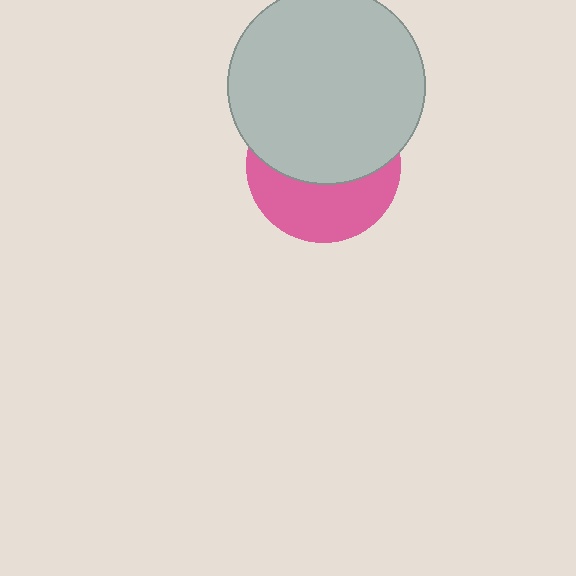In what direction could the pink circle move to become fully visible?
The pink circle could move down. That would shift it out from behind the light gray circle entirely.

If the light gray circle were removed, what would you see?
You would see the complete pink circle.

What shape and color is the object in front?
The object in front is a light gray circle.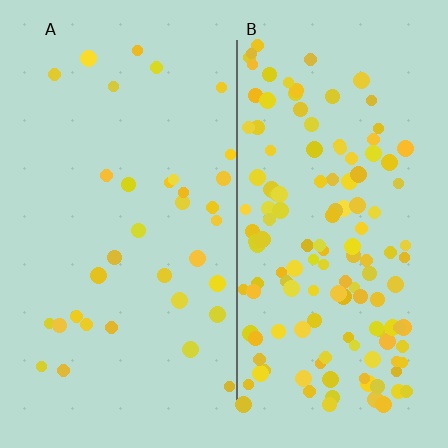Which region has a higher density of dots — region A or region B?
B (the right).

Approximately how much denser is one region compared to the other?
Approximately 4.0× — region B over region A.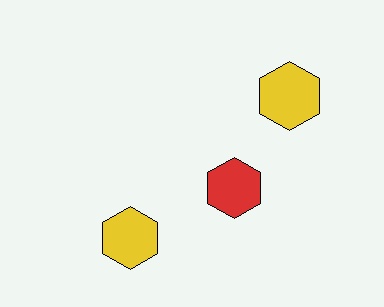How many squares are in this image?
There are no squares.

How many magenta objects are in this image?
There are no magenta objects.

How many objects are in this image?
There are 3 objects.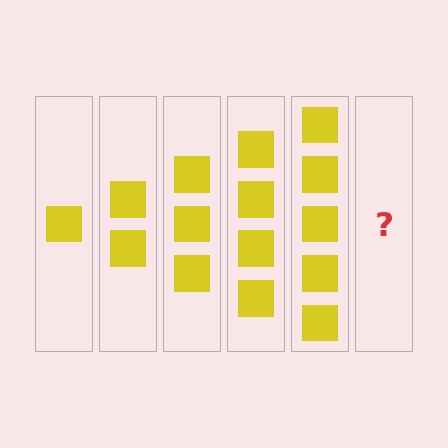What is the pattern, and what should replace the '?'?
The pattern is that each step adds one more square. The '?' should be 6 squares.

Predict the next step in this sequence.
The next step is 6 squares.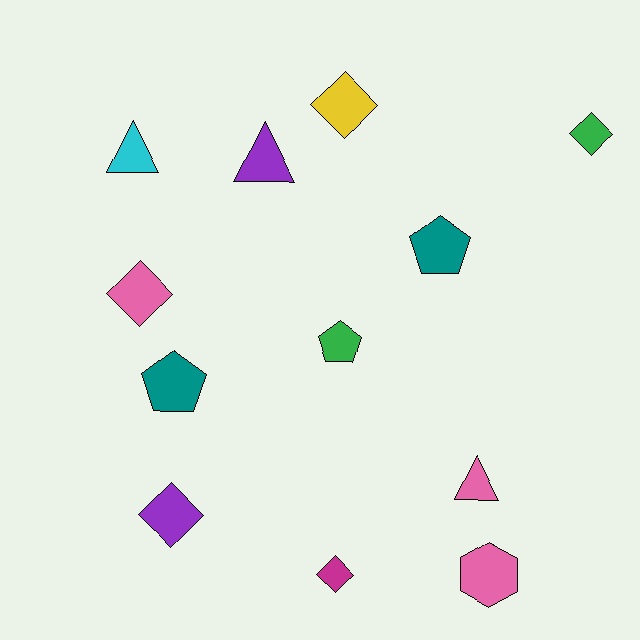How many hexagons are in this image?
There is 1 hexagon.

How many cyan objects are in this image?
There is 1 cyan object.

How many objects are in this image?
There are 12 objects.